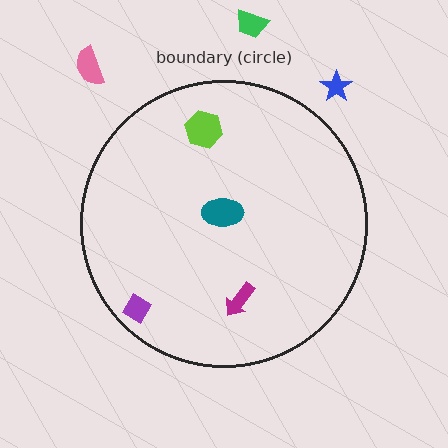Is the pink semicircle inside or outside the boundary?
Outside.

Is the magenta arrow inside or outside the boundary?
Inside.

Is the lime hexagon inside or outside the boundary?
Inside.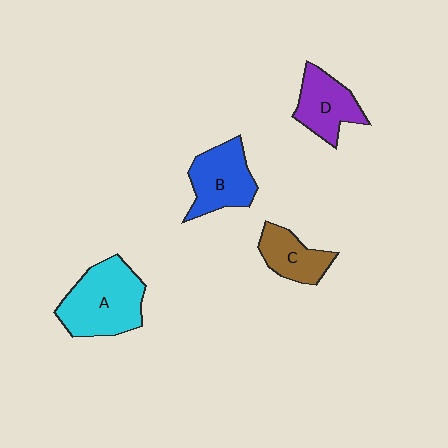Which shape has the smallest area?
Shape C (brown).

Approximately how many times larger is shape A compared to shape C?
Approximately 1.8 times.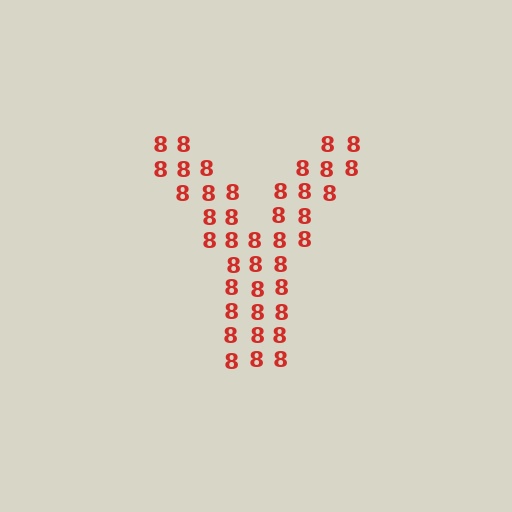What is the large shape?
The large shape is the letter Y.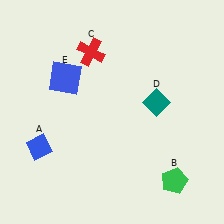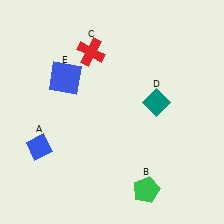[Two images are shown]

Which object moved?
The green pentagon (B) moved left.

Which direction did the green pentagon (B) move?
The green pentagon (B) moved left.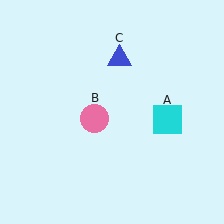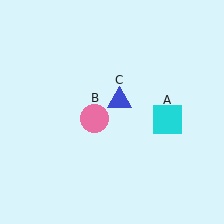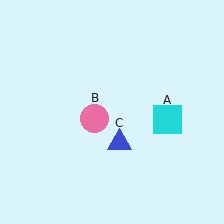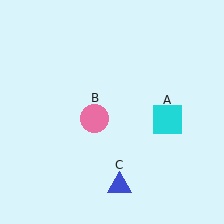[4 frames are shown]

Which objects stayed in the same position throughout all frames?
Cyan square (object A) and pink circle (object B) remained stationary.